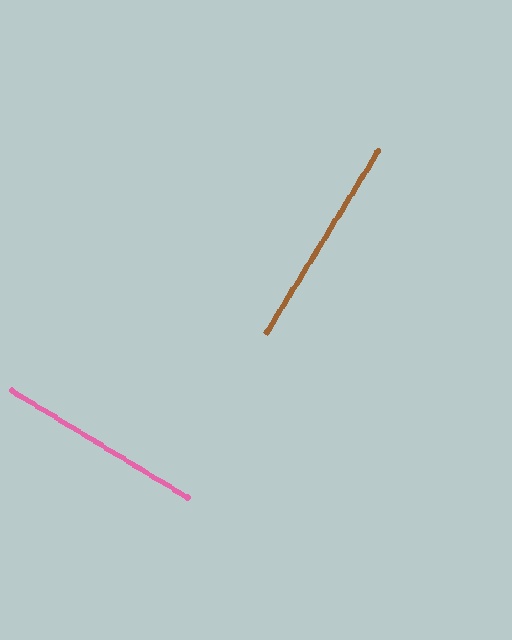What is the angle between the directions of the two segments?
Approximately 90 degrees.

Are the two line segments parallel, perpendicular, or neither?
Perpendicular — they meet at approximately 90°.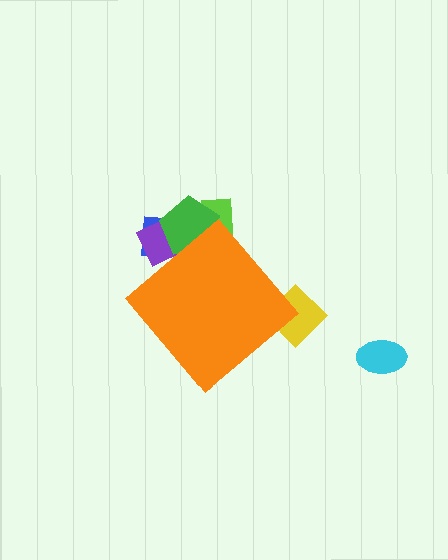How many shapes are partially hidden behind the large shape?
5 shapes are partially hidden.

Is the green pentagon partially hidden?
Yes, the green pentagon is partially hidden behind the orange diamond.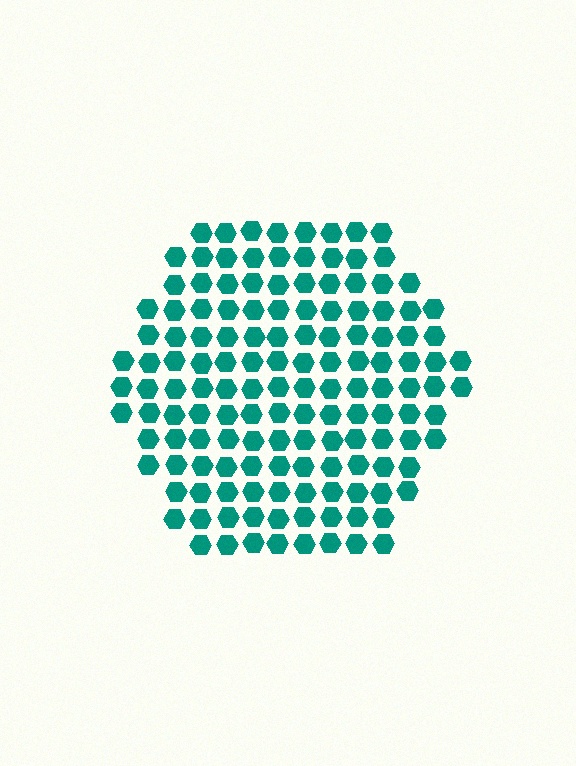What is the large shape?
The large shape is a hexagon.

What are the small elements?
The small elements are hexagons.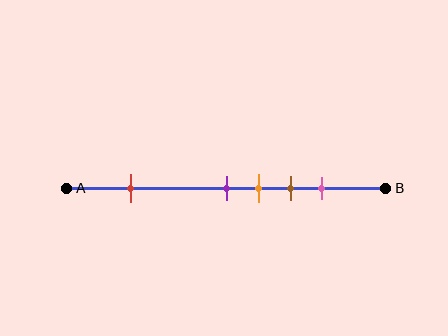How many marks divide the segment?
There are 5 marks dividing the segment.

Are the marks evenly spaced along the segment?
No, the marks are not evenly spaced.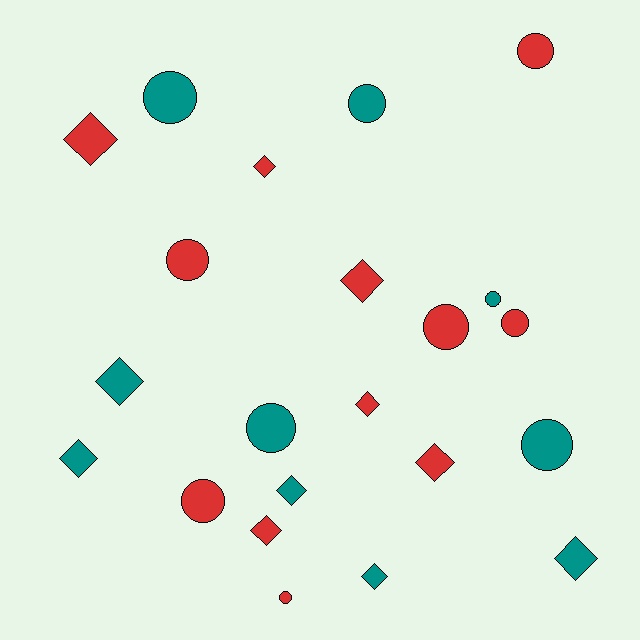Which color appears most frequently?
Red, with 12 objects.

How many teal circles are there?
There are 5 teal circles.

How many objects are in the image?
There are 22 objects.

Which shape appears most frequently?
Diamond, with 11 objects.